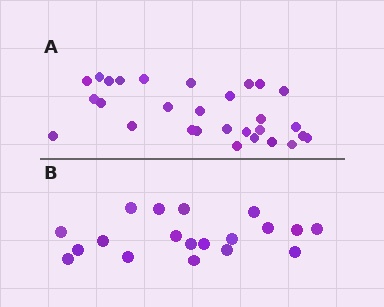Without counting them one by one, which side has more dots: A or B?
Region A (the top region) has more dots.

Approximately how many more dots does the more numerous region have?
Region A has roughly 10 or so more dots than region B.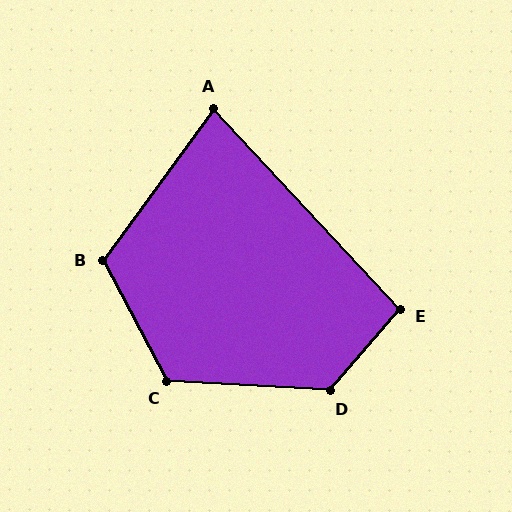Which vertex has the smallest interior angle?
A, at approximately 79 degrees.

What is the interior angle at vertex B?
Approximately 116 degrees (obtuse).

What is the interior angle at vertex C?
Approximately 121 degrees (obtuse).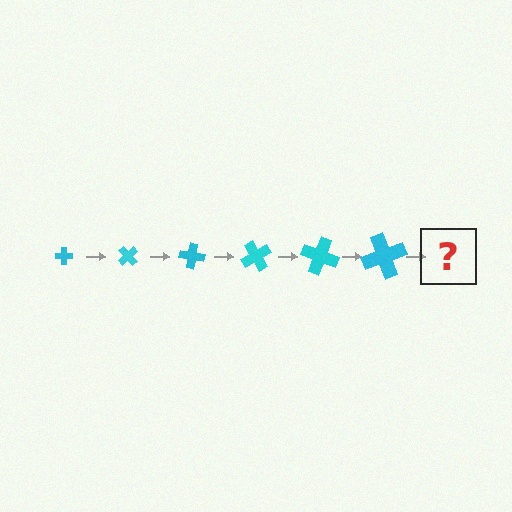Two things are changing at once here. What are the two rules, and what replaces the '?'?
The two rules are that the cross grows larger each step and it rotates 50 degrees each step. The '?' should be a cross, larger than the previous one and rotated 300 degrees from the start.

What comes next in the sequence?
The next element should be a cross, larger than the previous one and rotated 300 degrees from the start.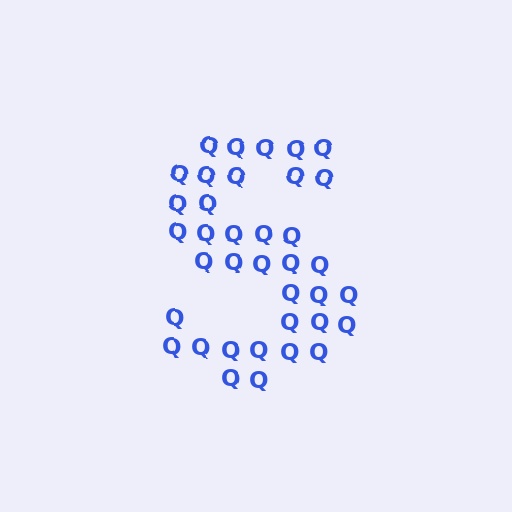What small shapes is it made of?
It is made of small letter Q's.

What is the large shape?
The large shape is the letter S.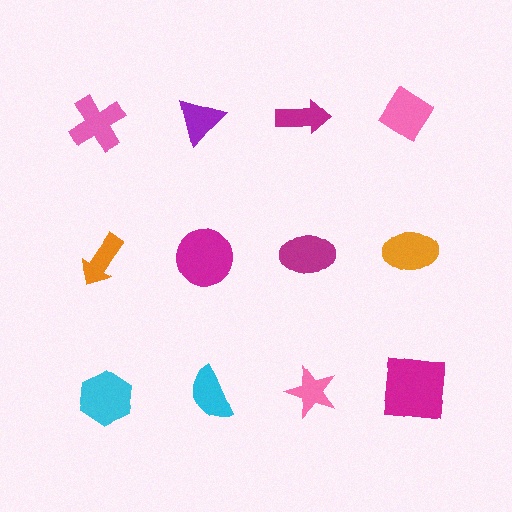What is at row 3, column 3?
A pink star.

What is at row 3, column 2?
A cyan semicircle.